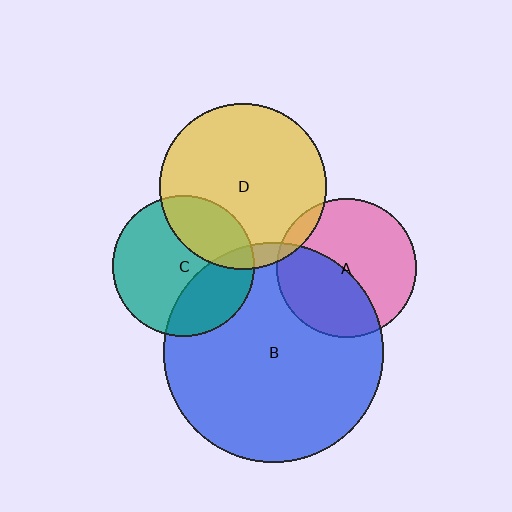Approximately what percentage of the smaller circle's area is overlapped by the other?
Approximately 30%.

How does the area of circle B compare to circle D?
Approximately 1.7 times.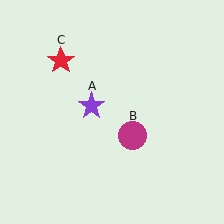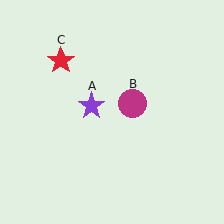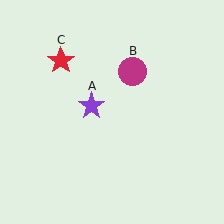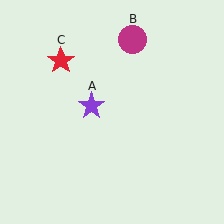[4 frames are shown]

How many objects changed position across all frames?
1 object changed position: magenta circle (object B).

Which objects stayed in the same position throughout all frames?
Purple star (object A) and red star (object C) remained stationary.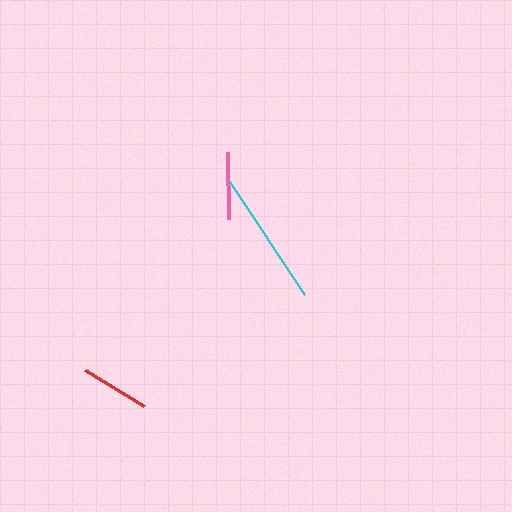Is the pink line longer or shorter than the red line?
The red line is longer than the pink line.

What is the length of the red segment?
The red segment is approximately 70 pixels long.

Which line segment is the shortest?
The pink line is the shortest at approximately 67 pixels.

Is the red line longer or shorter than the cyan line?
The cyan line is longer than the red line.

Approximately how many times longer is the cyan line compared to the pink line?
The cyan line is approximately 2.0 times the length of the pink line.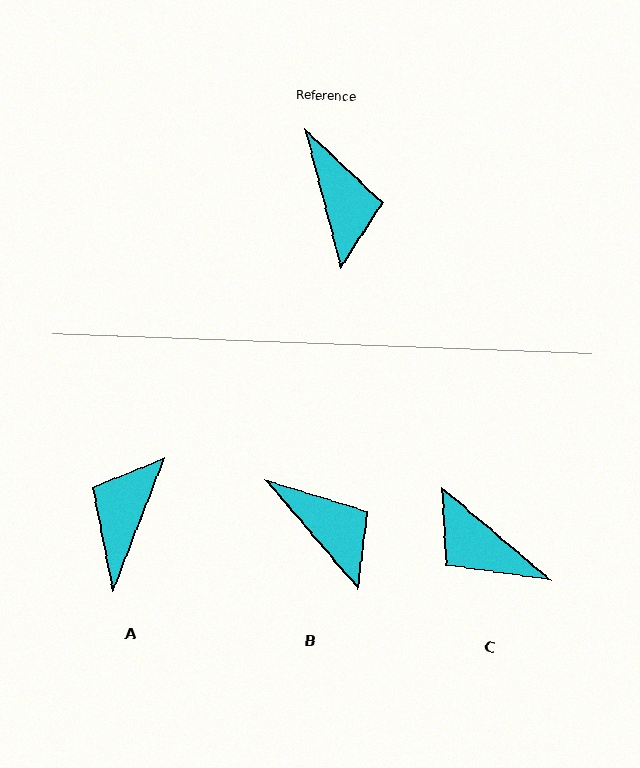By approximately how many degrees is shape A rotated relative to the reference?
Approximately 145 degrees counter-clockwise.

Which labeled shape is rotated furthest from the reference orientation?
C, about 145 degrees away.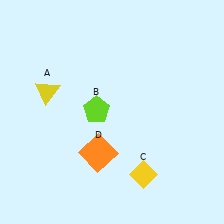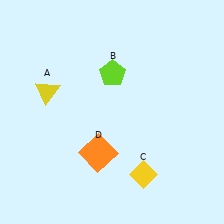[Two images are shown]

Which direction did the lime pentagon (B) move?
The lime pentagon (B) moved up.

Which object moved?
The lime pentagon (B) moved up.